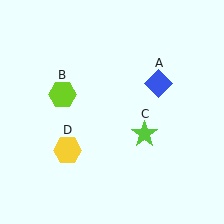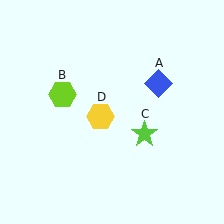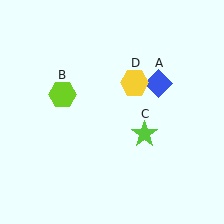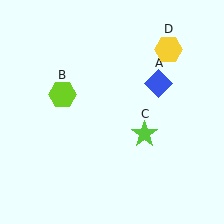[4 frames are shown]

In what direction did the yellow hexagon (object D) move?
The yellow hexagon (object D) moved up and to the right.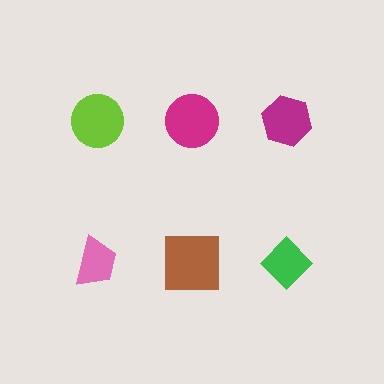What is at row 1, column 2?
A magenta circle.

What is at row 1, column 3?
A magenta hexagon.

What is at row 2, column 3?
A green diamond.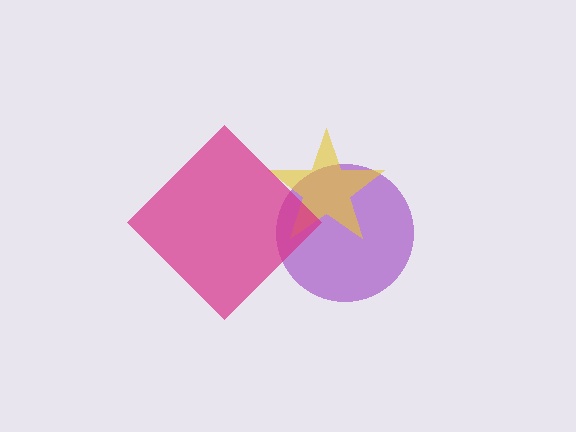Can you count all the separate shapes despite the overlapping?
Yes, there are 3 separate shapes.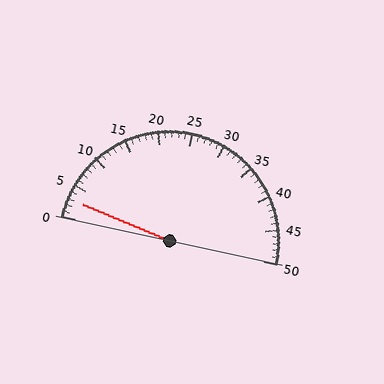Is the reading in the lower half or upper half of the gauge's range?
The reading is in the lower half of the range (0 to 50).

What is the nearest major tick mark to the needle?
The nearest major tick mark is 5.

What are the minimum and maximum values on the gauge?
The gauge ranges from 0 to 50.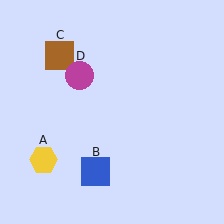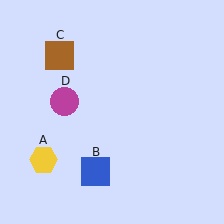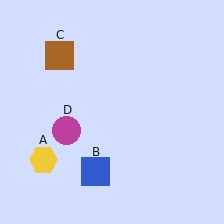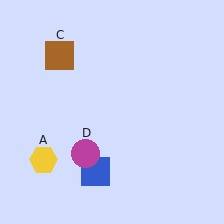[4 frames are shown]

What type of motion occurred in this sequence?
The magenta circle (object D) rotated counterclockwise around the center of the scene.